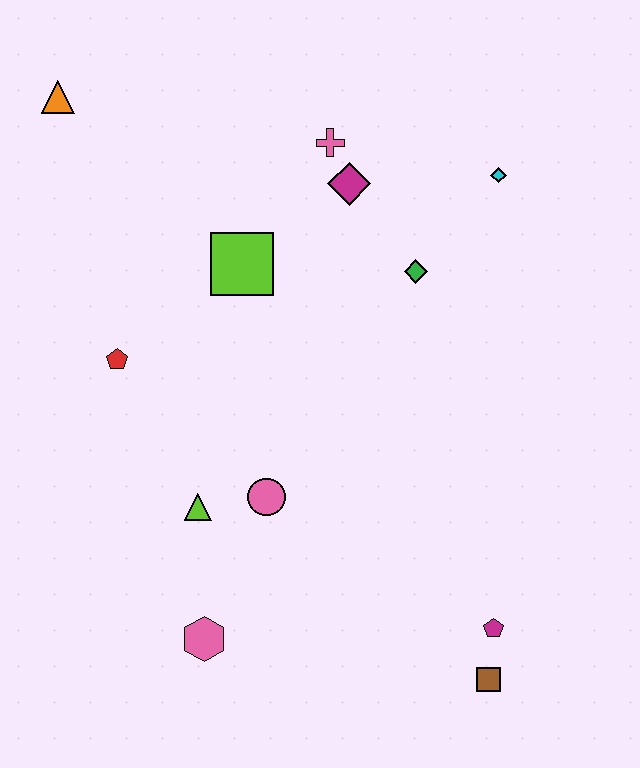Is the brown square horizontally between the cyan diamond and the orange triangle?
Yes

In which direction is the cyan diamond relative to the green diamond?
The cyan diamond is above the green diamond.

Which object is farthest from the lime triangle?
The cyan diamond is farthest from the lime triangle.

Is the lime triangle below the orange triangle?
Yes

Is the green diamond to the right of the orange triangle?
Yes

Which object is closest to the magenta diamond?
The pink cross is closest to the magenta diamond.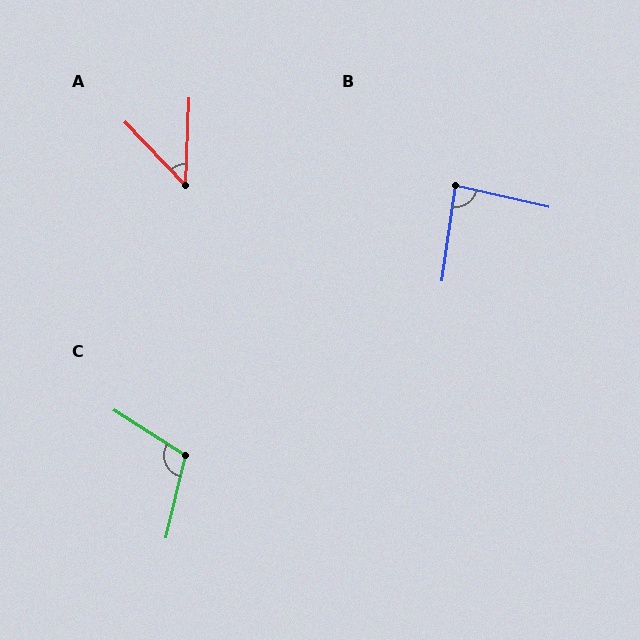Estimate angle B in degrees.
Approximately 85 degrees.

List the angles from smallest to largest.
A (46°), B (85°), C (109°).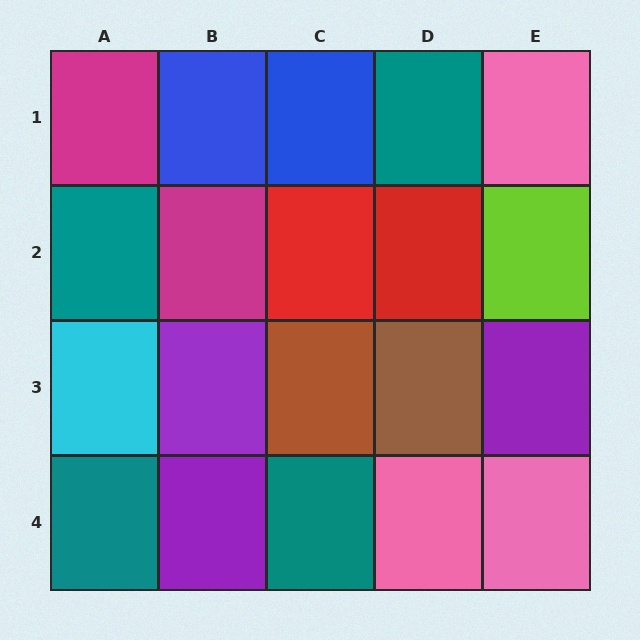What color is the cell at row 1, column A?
Magenta.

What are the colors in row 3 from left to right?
Cyan, purple, brown, brown, purple.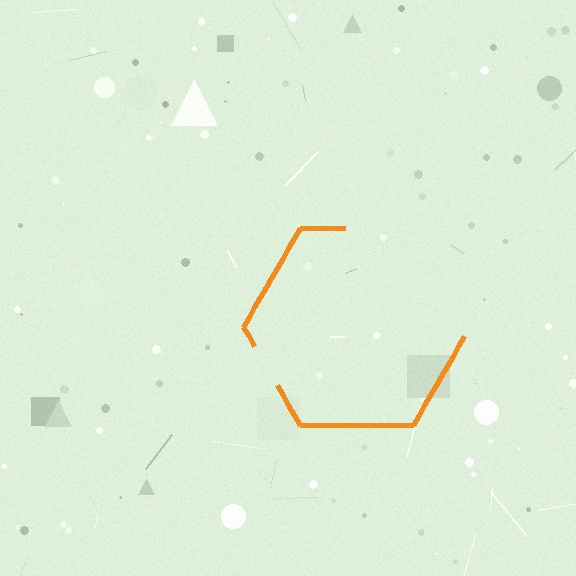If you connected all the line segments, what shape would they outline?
They would outline a hexagon.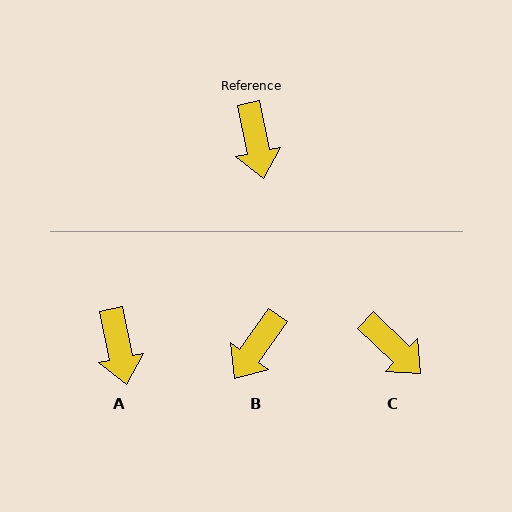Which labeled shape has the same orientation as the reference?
A.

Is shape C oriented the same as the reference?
No, it is off by about 34 degrees.